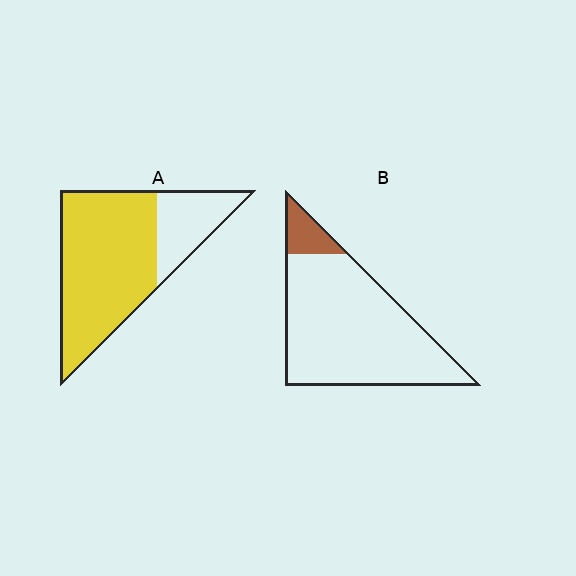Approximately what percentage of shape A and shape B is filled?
A is approximately 75% and B is approximately 10%.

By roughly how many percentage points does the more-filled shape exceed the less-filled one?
By roughly 65 percentage points (A over B).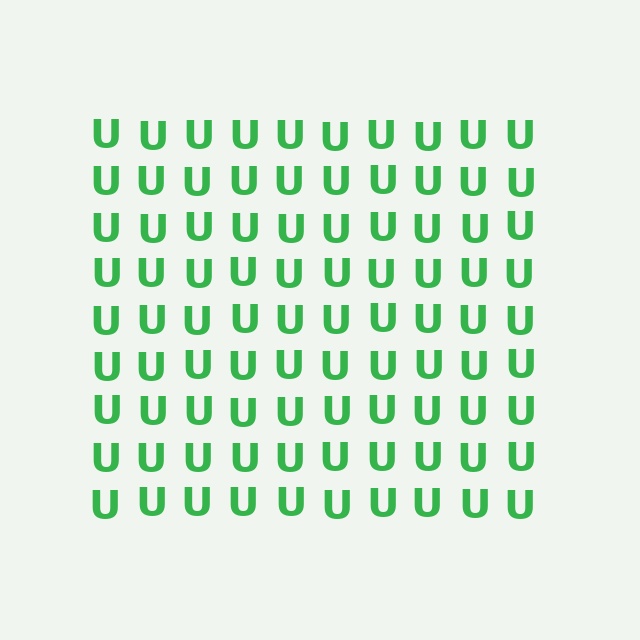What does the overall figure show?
The overall figure shows a square.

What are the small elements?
The small elements are letter U's.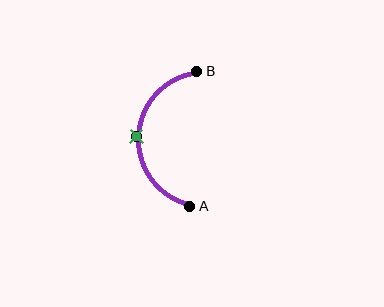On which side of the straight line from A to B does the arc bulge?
The arc bulges to the left of the straight line connecting A and B.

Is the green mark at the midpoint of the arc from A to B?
Yes. The green mark lies on the arc at equal arc-length from both A and B — it is the arc midpoint.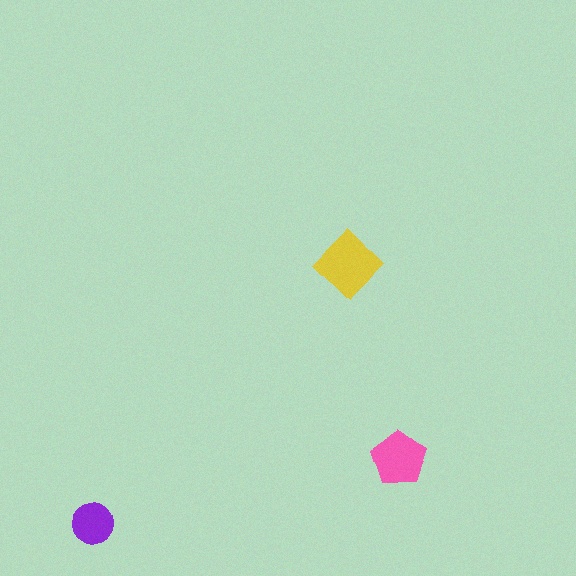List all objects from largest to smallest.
The yellow diamond, the pink pentagon, the purple circle.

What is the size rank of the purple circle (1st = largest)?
3rd.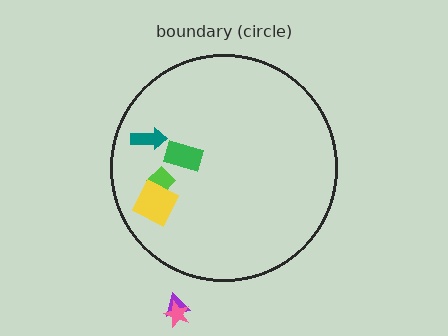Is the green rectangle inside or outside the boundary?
Inside.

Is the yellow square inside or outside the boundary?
Inside.